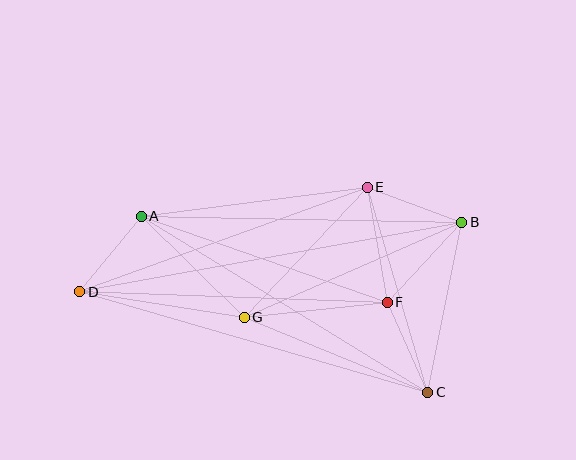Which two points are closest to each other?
Points A and D are closest to each other.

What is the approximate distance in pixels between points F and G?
The distance between F and G is approximately 144 pixels.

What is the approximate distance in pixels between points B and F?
The distance between B and F is approximately 109 pixels.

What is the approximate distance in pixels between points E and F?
The distance between E and F is approximately 117 pixels.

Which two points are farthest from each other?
Points B and D are farthest from each other.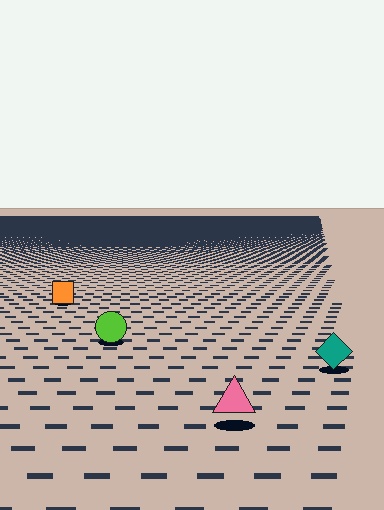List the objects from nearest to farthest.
From nearest to farthest: the pink triangle, the teal diamond, the lime circle, the orange square.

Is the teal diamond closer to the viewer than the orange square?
Yes. The teal diamond is closer — you can tell from the texture gradient: the ground texture is coarser near it.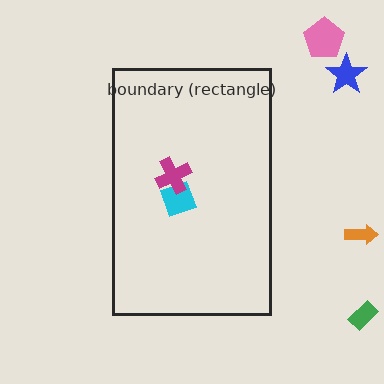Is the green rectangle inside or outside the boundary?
Outside.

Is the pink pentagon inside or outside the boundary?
Outside.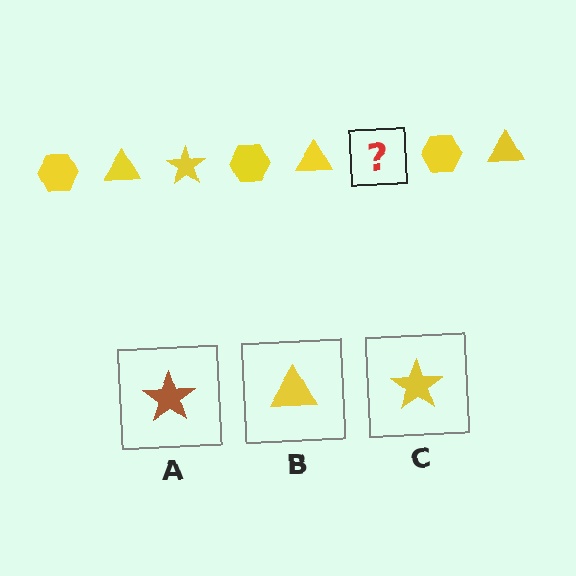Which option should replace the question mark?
Option C.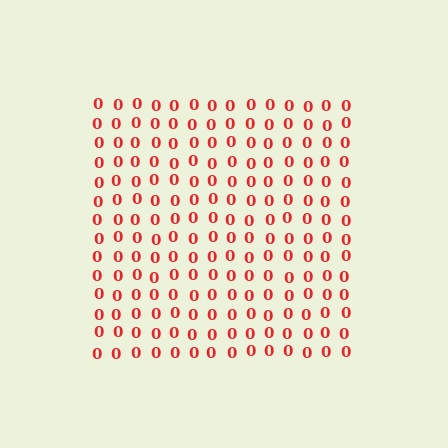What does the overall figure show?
The overall figure shows a square.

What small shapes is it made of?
It is made of small digit 0's.